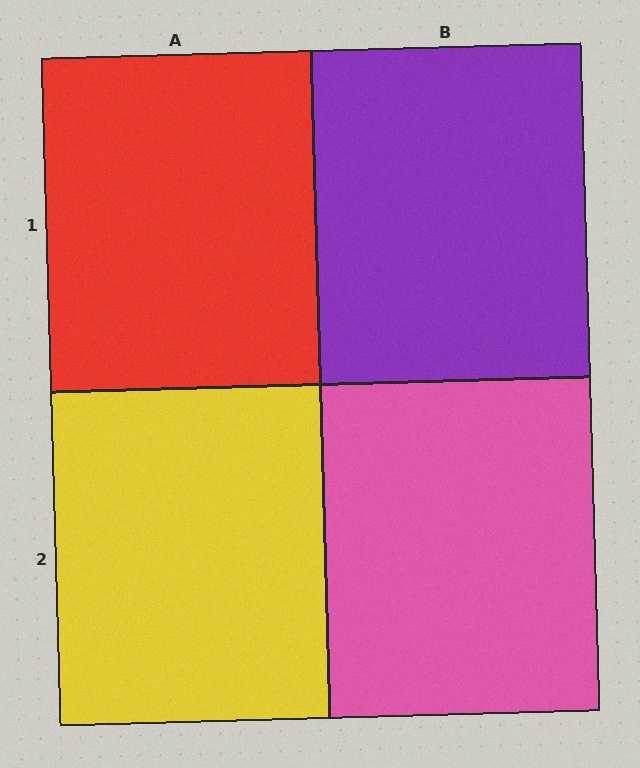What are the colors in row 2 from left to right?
Yellow, pink.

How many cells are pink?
1 cell is pink.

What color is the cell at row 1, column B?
Purple.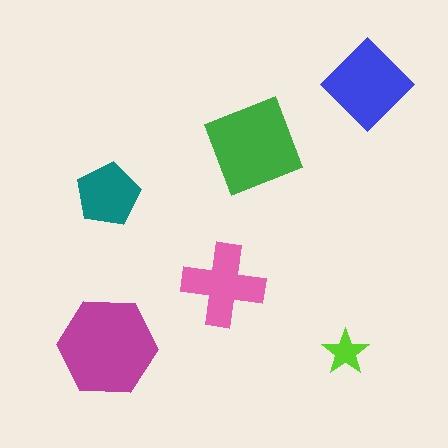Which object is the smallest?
The lime star.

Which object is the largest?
The magenta hexagon.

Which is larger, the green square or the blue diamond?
The green square.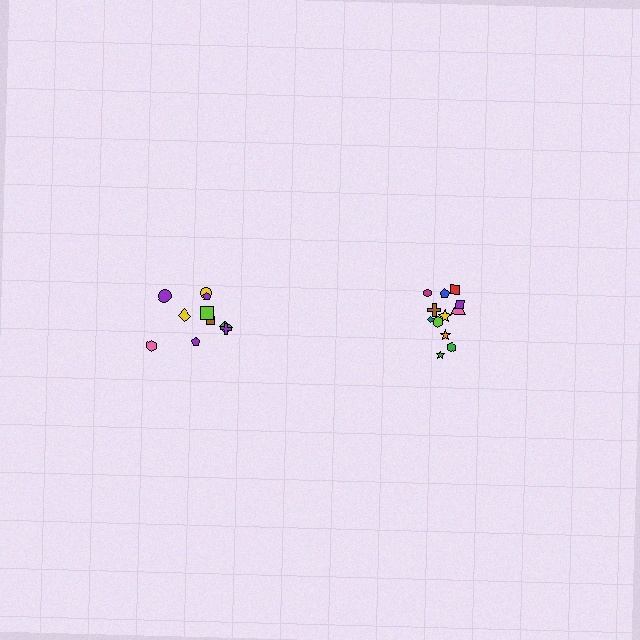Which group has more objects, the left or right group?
The right group.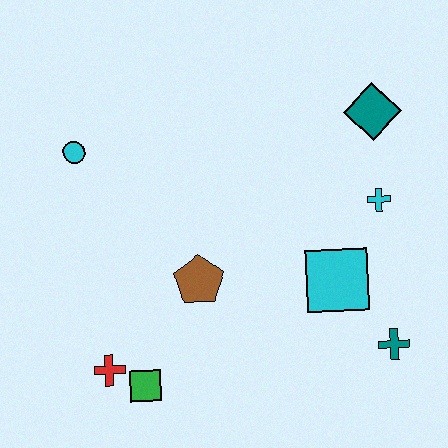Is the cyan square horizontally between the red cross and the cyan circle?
No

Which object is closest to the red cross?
The green square is closest to the red cross.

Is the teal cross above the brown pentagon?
No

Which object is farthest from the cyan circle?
The teal cross is farthest from the cyan circle.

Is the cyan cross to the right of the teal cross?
No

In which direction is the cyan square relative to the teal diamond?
The cyan square is below the teal diamond.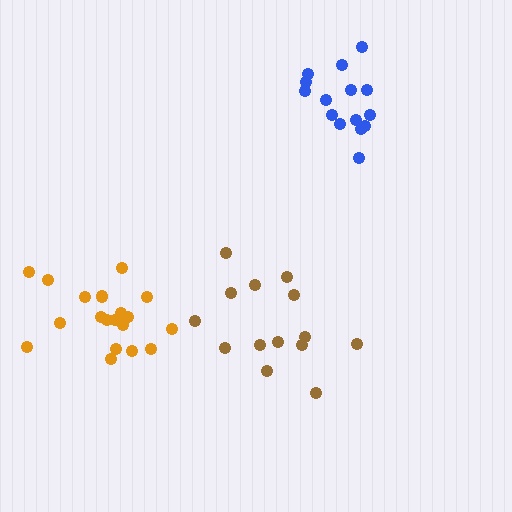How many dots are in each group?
Group 1: 15 dots, Group 2: 15 dots, Group 3: 19 dots (49 total).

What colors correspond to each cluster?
The clusters are colored: brown, blue, orange.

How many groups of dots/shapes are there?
There are 3 groups.